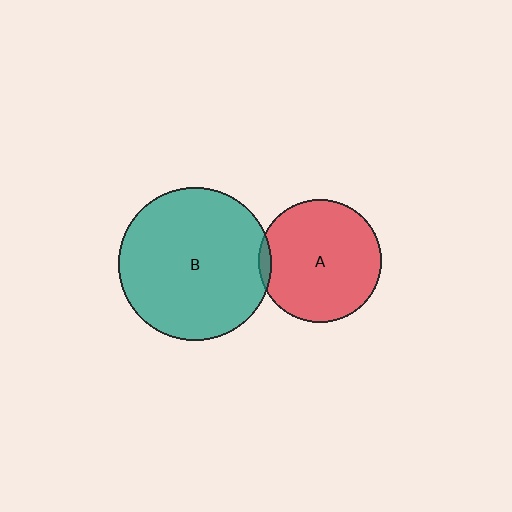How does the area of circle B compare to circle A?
Approximately 1.5 times.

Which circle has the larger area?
Circle B (teal).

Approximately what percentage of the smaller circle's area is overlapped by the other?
Approximately 5%.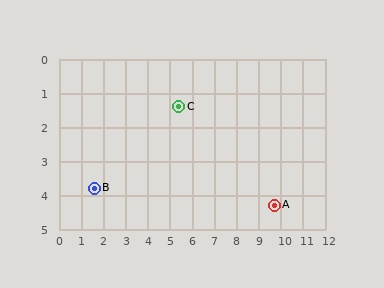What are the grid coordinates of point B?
Point B is at approximately (1.6, 3.8).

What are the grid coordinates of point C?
Point C is at approximately (5.4, 1.4).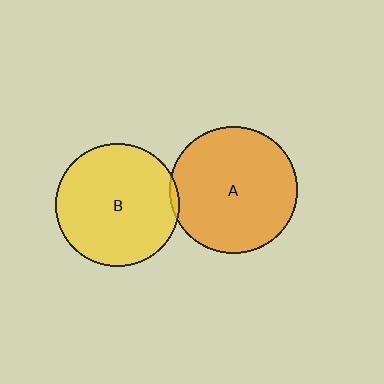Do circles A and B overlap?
Yes.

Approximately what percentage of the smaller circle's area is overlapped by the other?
Approximately 5%.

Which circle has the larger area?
Circle A (orange).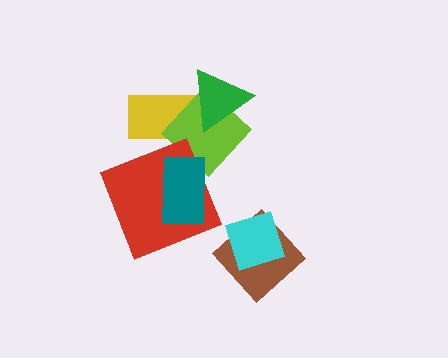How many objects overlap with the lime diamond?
4 objects overlap with the lime diamond.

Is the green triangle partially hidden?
No, no other shape covers it.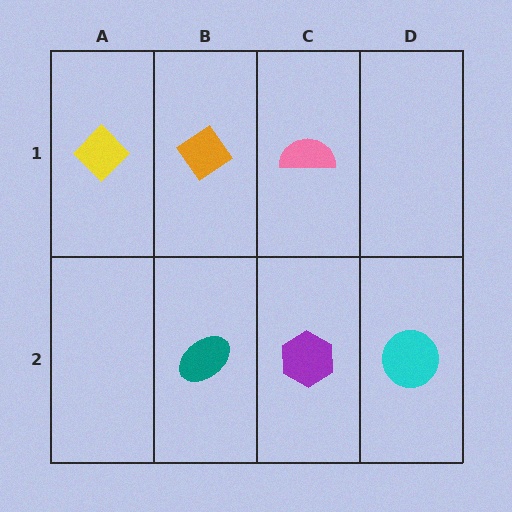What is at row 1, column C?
A pink semicircle.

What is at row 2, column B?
A teal ellipse.